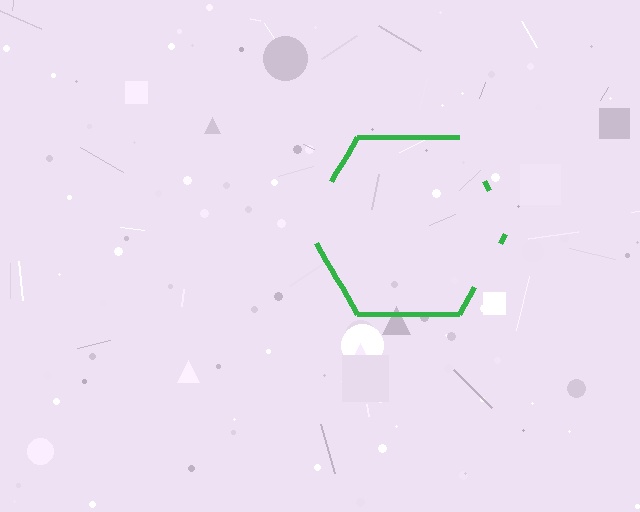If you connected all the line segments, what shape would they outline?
They would outline a hexagon.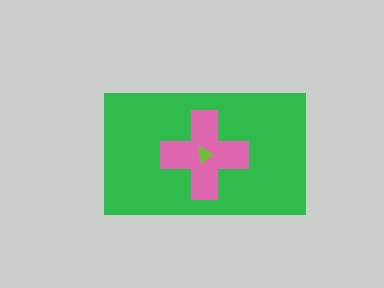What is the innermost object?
The lime triangle.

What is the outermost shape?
The green rectangle.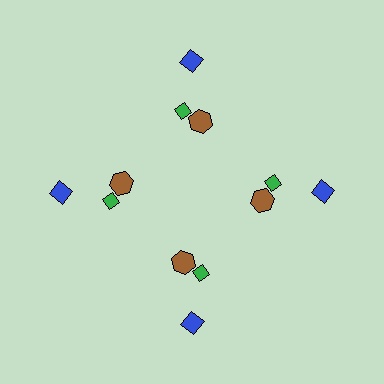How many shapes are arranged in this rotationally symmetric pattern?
There are 12 shapes, arranged in 4 groups of 3.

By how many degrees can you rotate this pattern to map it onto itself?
The pattern maps onto itself every 90 degrees of rotation.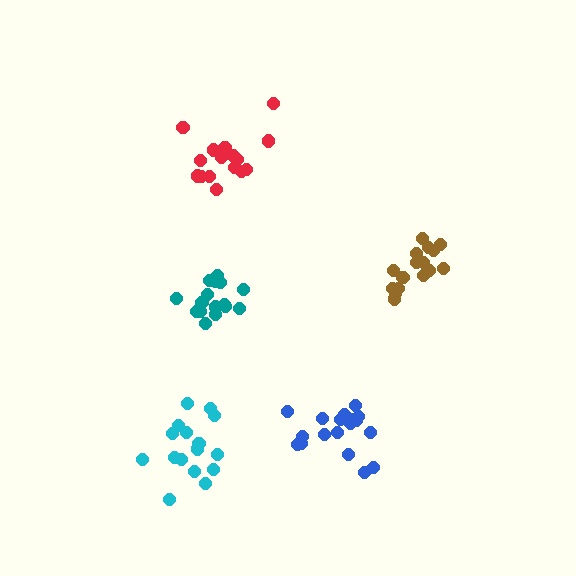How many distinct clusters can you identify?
There are 5 distinct clusters.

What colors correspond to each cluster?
The clusters are colored: brown, red, blue, cyan, teal.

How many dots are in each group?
Group 1: 16 dots, Group 2: 16 dots, Group 3: 18 dots, Group 4: 16 dots, Group 5: 16 dots (82 total).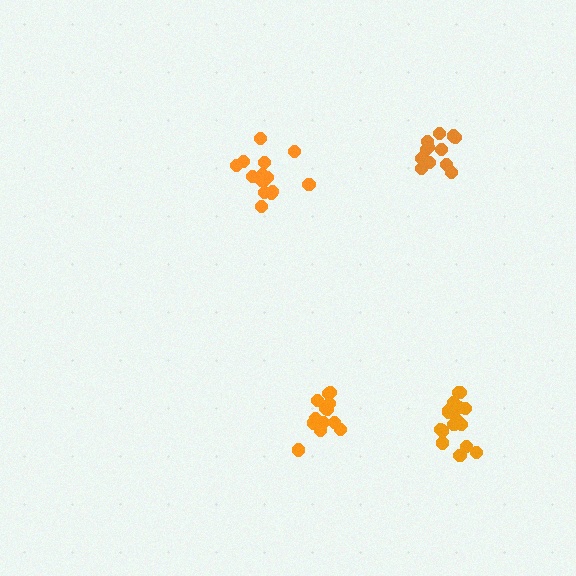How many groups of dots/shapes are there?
There are 4 groups.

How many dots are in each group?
Group 1: 14 dots, Group 2: 17 dots, Group 3: 16 dots, Group 4: 12 dots (59 total).